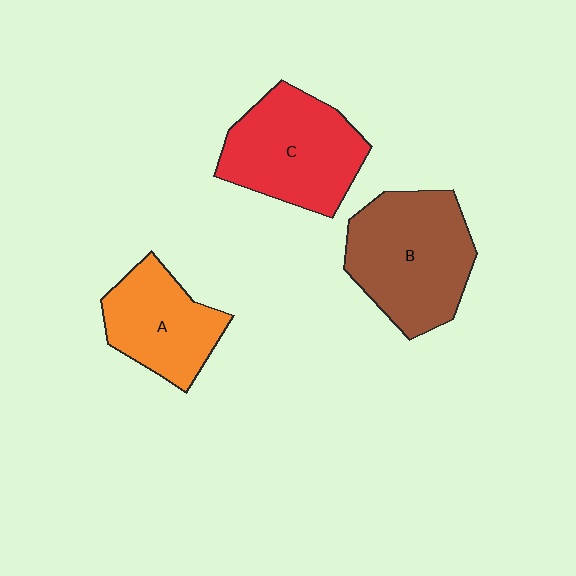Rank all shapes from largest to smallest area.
From largest to smallest: B (brown), C (red), A (orange).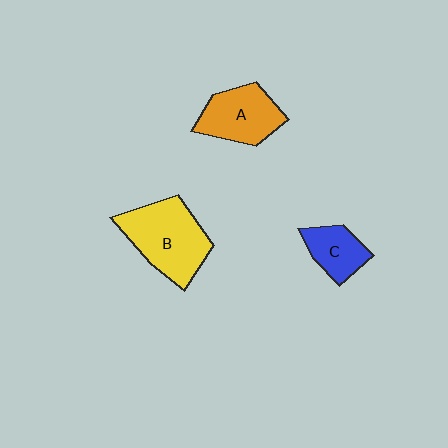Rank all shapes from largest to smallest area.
From largest to smallest: B (yellow), A (orange), C (blue).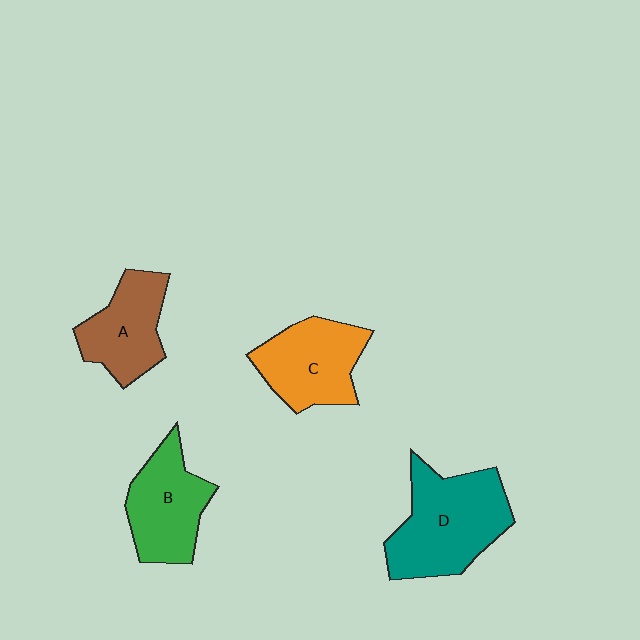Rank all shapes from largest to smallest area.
From largest to smallest: D (teal), C (orange), B (green), A (brown).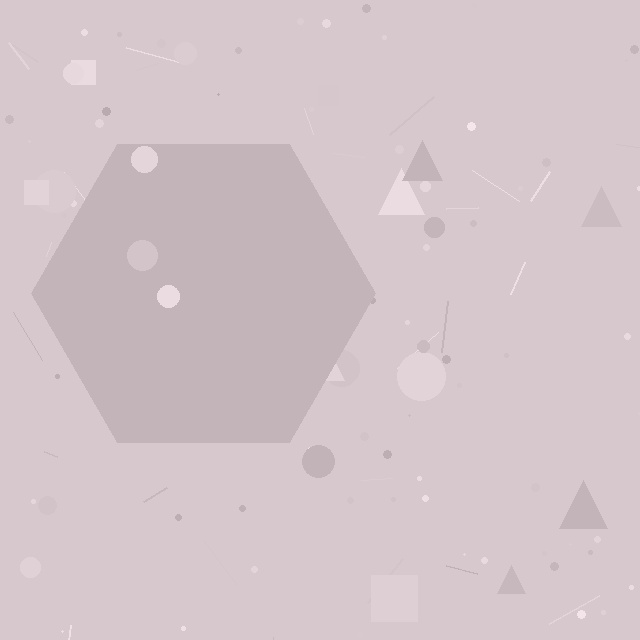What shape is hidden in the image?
A hexagon is hidden in the image.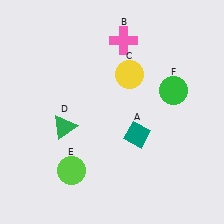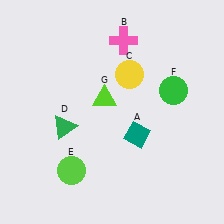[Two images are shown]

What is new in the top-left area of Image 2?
A lime triangle (G) was added in the top-left area of Image 2.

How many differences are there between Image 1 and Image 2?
There is 1 difference between the two images.